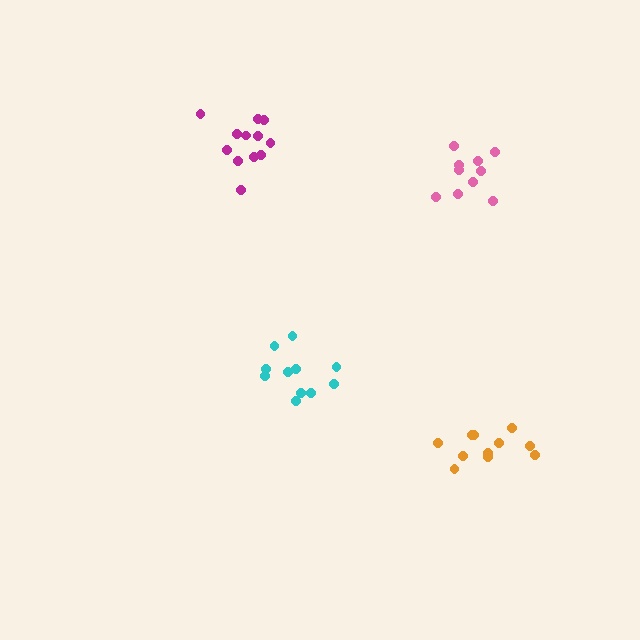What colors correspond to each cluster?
The clusters are colored: cyan, orange, pink, magenta.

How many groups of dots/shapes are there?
There are 4 groups.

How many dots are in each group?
Group 1: 11 dots, Group 2: 11 dots, Group 3: 10 dots, Group 4: 12 dots (44 total).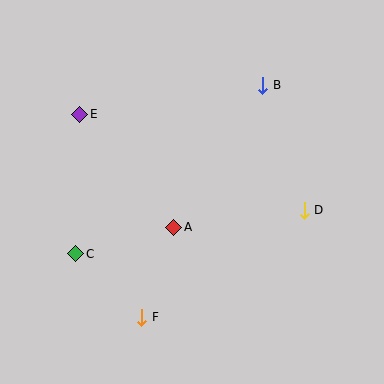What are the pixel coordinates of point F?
Point F is at (142, 317).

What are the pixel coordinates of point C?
Point C is at (76, 254).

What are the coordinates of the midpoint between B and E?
The midpoint between B and E is at (171, 100).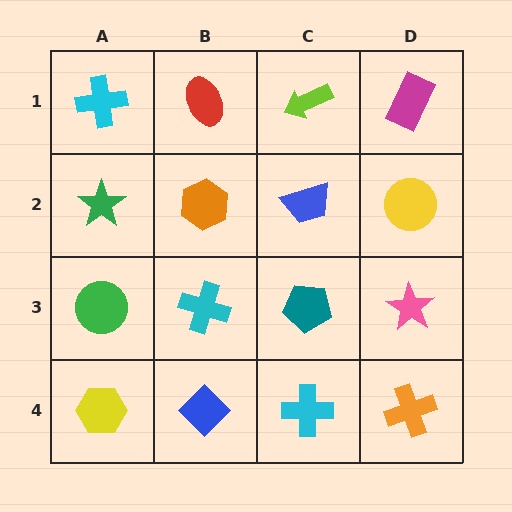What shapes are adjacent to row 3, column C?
A blue trapezoid (row 2, column C), a cyan cross (row 4, column C), a cyan cross (row 3, column B), a pink star (row 3, column D).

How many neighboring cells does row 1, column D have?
2.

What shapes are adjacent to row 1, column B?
An orange hexagon (row 2, column B), a cyan cross (row 1, column A), a lime arrow (row 1, column C).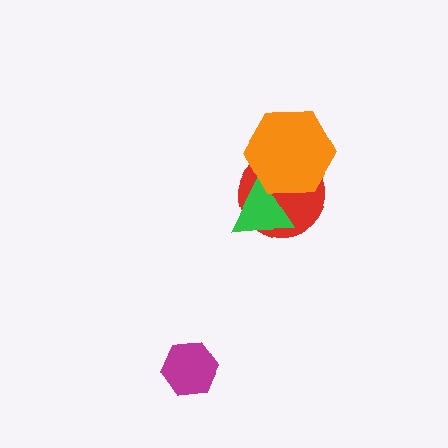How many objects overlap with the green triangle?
2 objects overlap with the green triangle.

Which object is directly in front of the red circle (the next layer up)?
The green triangle is directly in front of the red circle.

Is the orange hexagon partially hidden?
No, no other shape covers it.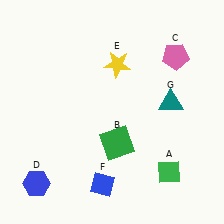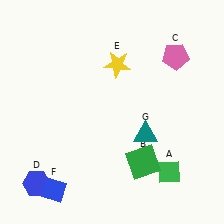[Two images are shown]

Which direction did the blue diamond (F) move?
The blue diamond (F) moved left.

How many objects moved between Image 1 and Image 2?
3 objects moved between the two images.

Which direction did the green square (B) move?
The green square (B) moved right.